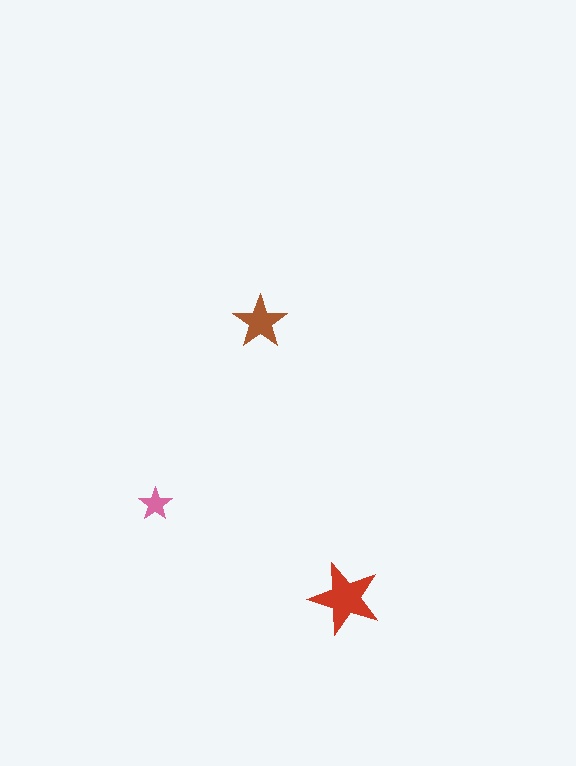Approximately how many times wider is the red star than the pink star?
About 2 times wider.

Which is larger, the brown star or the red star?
The red one.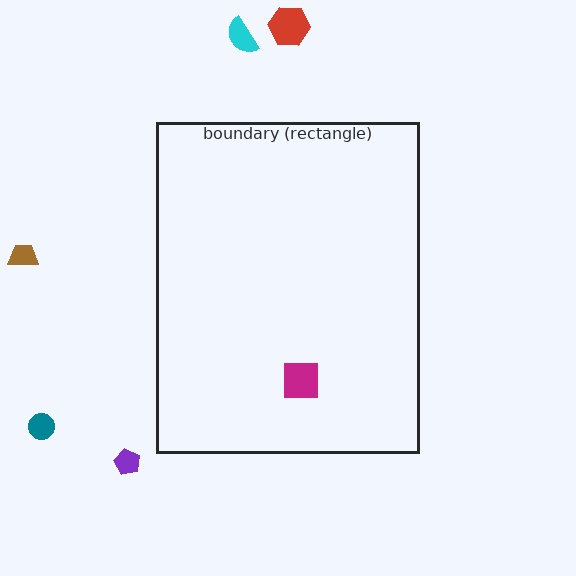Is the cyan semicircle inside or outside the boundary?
Outside.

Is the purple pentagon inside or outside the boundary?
Outside.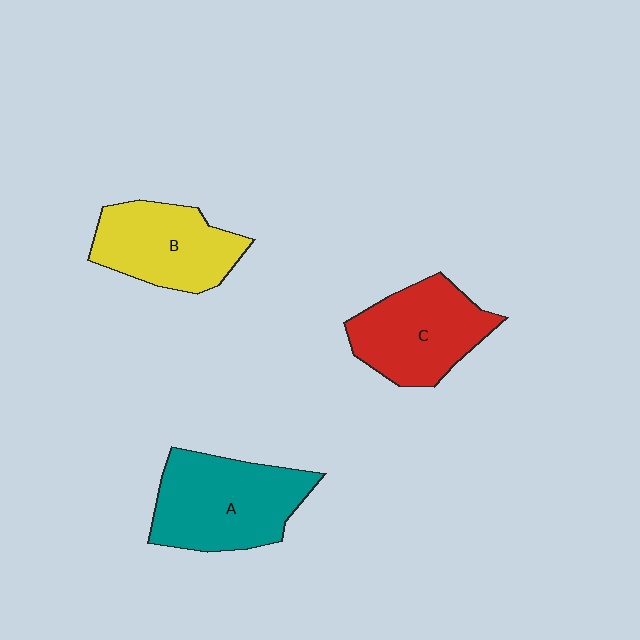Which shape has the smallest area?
Shape B (yellow).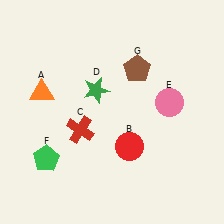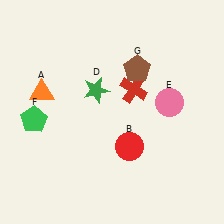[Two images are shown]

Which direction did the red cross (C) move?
The red cross (C) moved right.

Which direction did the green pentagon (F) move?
The green pentagon (F) moved up.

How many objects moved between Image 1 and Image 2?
2 objects moved between the two images.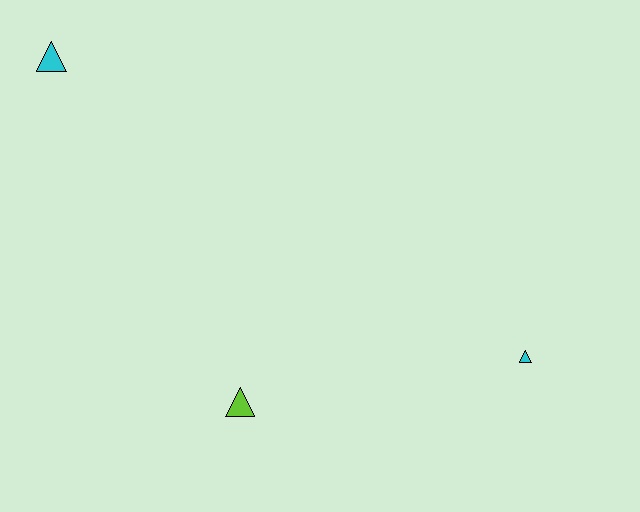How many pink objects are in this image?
There are no pink objects.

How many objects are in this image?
There are 3 objects.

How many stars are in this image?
There are no stars.